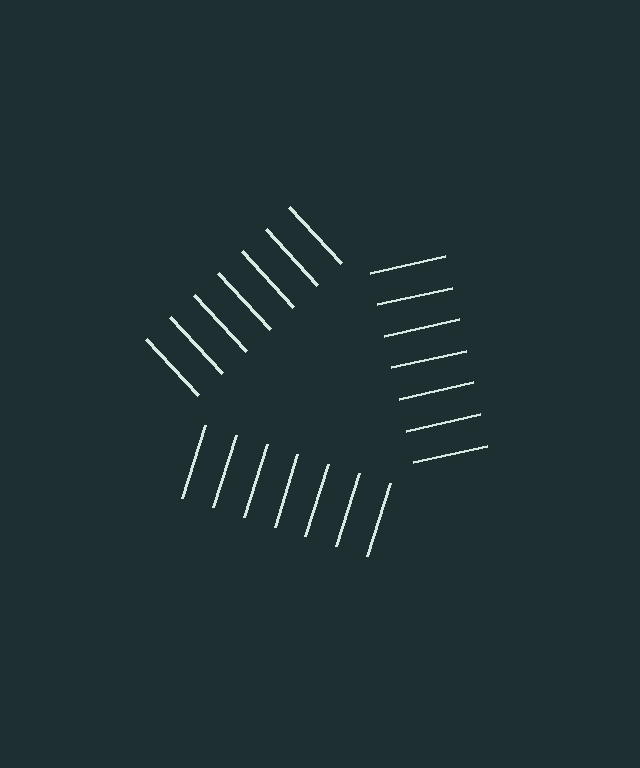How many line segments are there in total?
21 — 7 along each of the 3 edges.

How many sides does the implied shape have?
3 sides — the line-ends trace a triangle.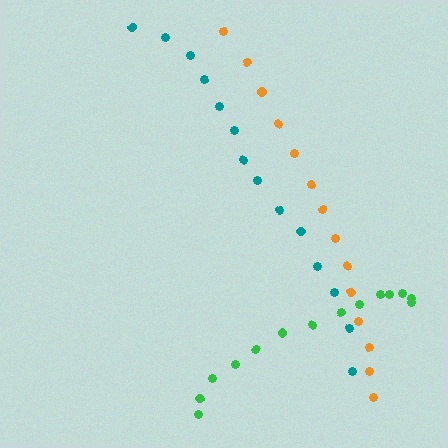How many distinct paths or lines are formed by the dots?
There are 3 distinct paths.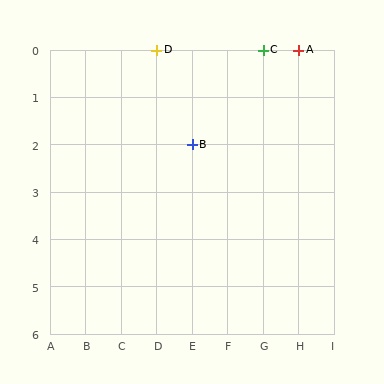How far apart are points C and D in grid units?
Points C and D are 3 columns apart.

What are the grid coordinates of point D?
Point D is at grid coordinates (D, 0).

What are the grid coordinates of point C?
Point C is at grid coordinates (G, 0).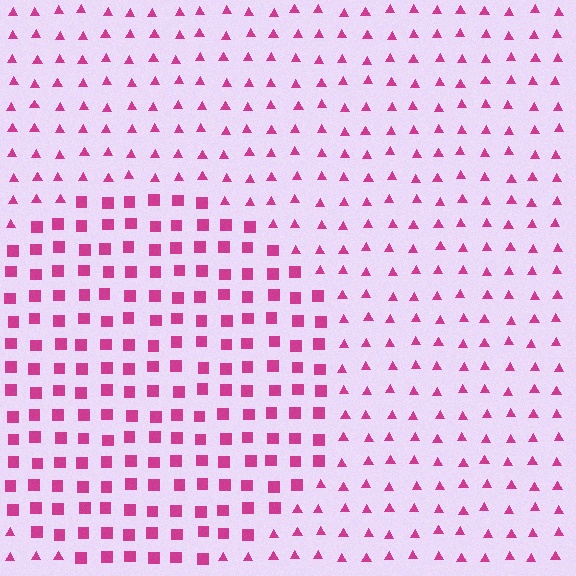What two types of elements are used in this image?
The image uses squares inside the circle region and triangles outside it.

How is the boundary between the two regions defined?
The boundary is defined by a change in element shape: squares inside vs. triangles outside. All elements share the same color and spacing.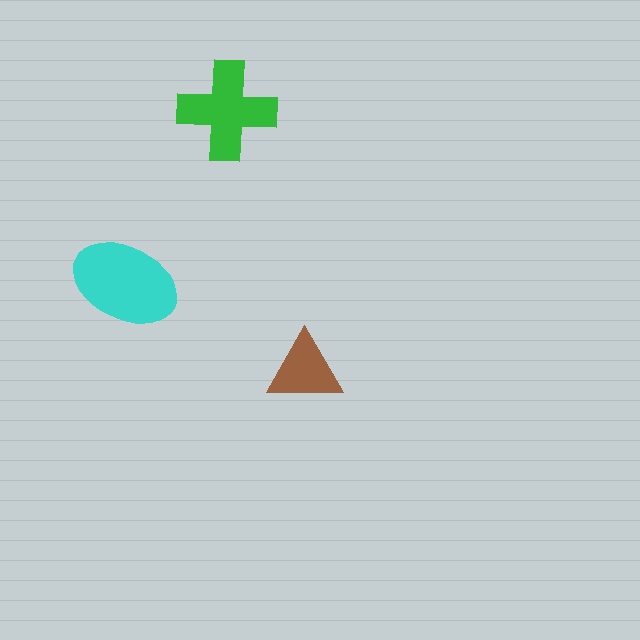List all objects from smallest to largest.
The brown triangle, the green cross, the cyan ellipse.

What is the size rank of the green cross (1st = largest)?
2nd.